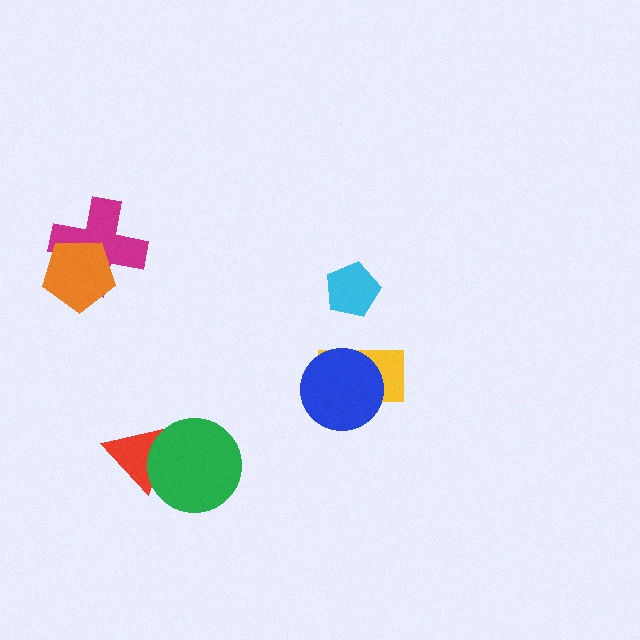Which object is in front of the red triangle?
The green circle is in front of the red triangle.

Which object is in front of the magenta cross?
The orange pentagon is in front of the magenta cross.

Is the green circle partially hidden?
No, no other shape covers it.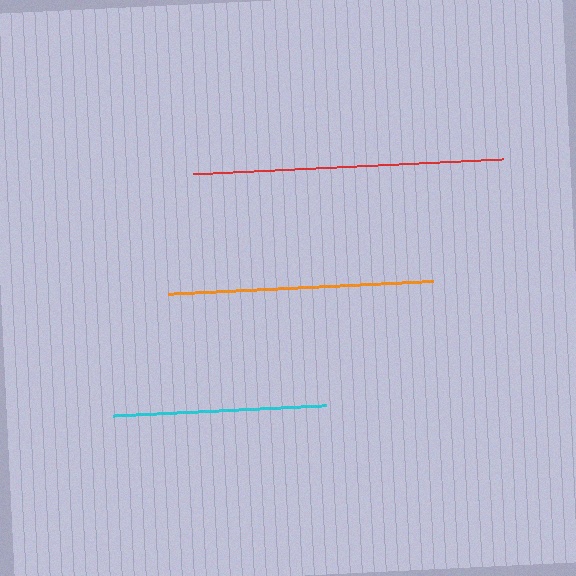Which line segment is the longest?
The red line is the longest at approximately 309 pixels.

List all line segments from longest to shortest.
From longest to shortest: red, orange, cyan.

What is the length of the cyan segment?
The cyan segment is approximately 213 pixels long.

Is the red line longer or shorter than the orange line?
The red line is longer than the orange line.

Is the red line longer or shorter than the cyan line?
The red line is longer than the cyan line.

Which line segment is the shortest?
The cyan line is the shortest at approximately 213 pixels.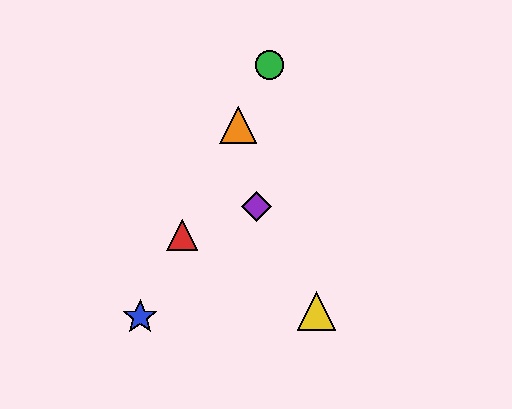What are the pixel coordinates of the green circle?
The green circle is at (269, 65).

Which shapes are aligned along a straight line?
The red triangle, the blue star, the green circle, the orange triangle are aligned along a straight line.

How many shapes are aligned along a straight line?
4 shapes (the red triangle, the blue star, the green circle, the orange triangle) are aligned along a straight line.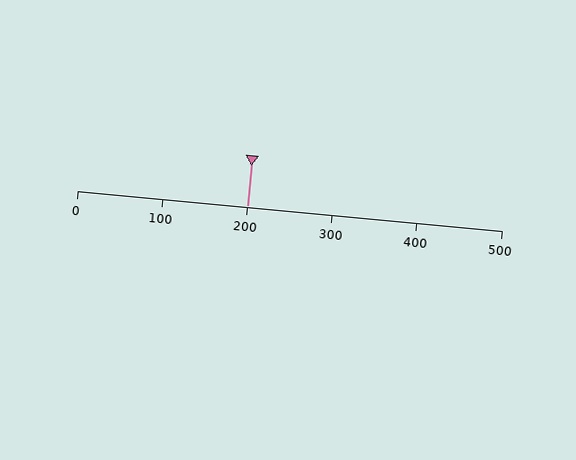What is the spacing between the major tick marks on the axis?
The major ticks are spaced 100 apart.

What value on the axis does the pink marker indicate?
The marker indicates approximately 200.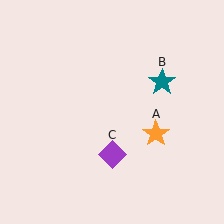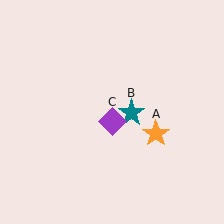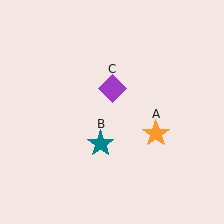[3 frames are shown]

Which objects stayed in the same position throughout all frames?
Orange star (object A) remained stationary.